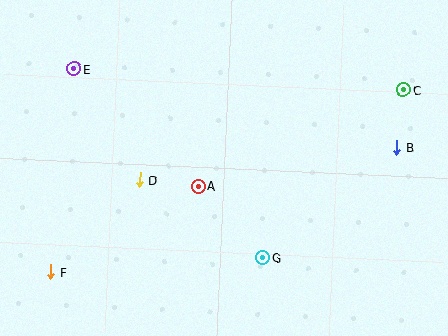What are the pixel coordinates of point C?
Point C is at (404, 90).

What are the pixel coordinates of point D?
Point D is at (140, 180).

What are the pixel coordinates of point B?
Point B is at (397, 148).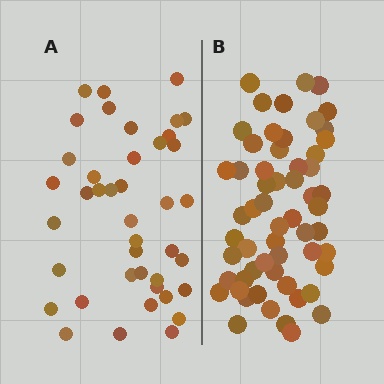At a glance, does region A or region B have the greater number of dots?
Region B (the right region) has more dots.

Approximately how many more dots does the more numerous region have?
Region B has approximately 15 more dots than region A.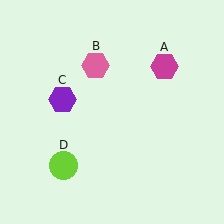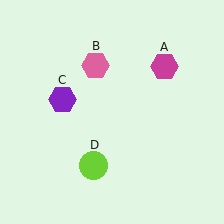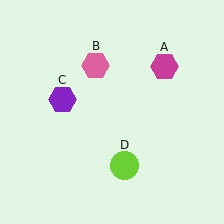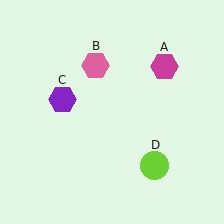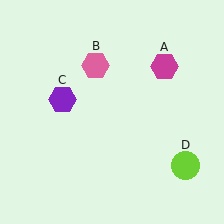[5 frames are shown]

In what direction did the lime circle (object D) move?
The lime circle (object D) moved right.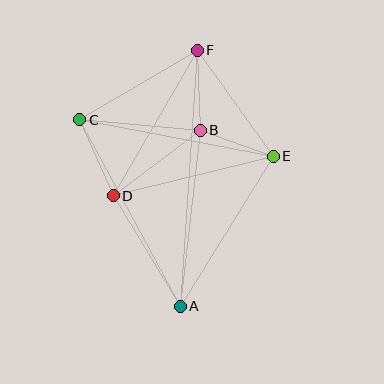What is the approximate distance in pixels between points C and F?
The distance between C and F is approximately 136 pixels.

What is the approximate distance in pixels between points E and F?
The distance between E and F is approximately 130 pixels.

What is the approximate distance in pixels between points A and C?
The distance between A and C is approximately 212 pixels.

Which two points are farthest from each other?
Points A and F are farthest from each other.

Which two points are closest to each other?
Points B and E are closest to each other.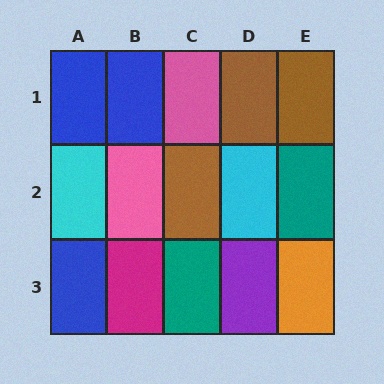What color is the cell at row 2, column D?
Cyan.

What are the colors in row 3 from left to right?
Blue, magenta, teal, purple, orange.